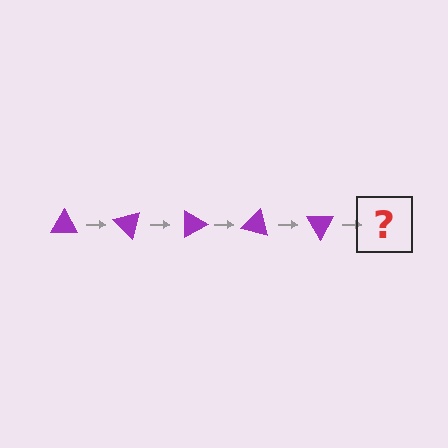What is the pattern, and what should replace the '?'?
The pattern is that the triangle rotates 45 degrees each step. The '?' should be a purple triangle rotated 225 degrees.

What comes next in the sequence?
The next element should be a purple triangle rotated 225 degrees.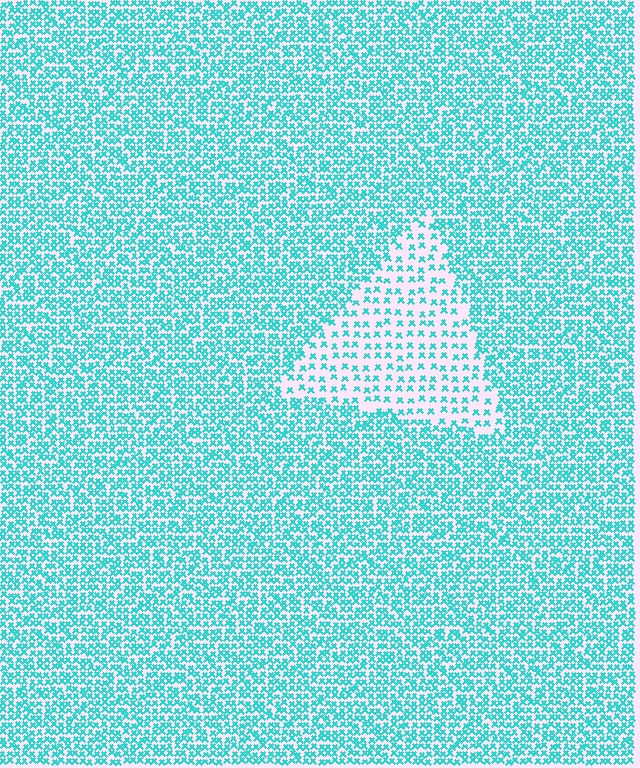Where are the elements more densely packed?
The elements are more densely packed outside the triangle boundary.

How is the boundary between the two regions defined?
The boundary is defined by a change in element density (approximately 2.3x ratio). All elements are the same color, size, and shape.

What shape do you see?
I see a triangle.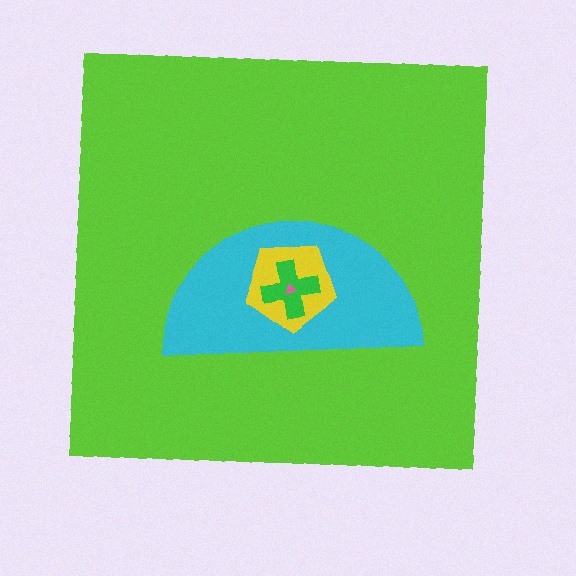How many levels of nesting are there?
5.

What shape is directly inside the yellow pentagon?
The green cross.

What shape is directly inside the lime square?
The cyan semicircle.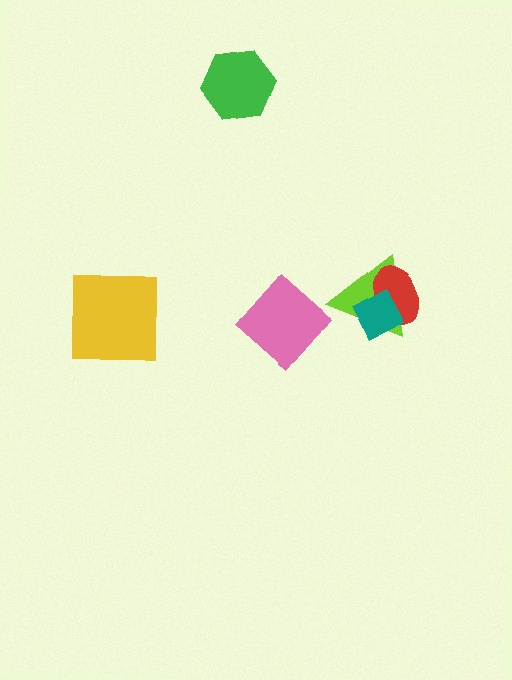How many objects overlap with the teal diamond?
2 objects overlap with the teal diamond.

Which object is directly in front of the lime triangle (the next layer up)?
The red ellipse is directly in front of the lime triangle.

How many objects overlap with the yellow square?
0 objects overlap with the yellow square.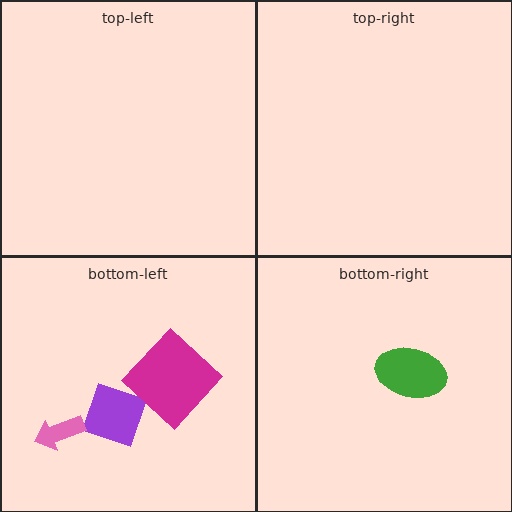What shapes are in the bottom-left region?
The purple diamond, the pink arrow, the magenta diamond.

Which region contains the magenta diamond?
The bottom-left region.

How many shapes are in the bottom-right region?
1.